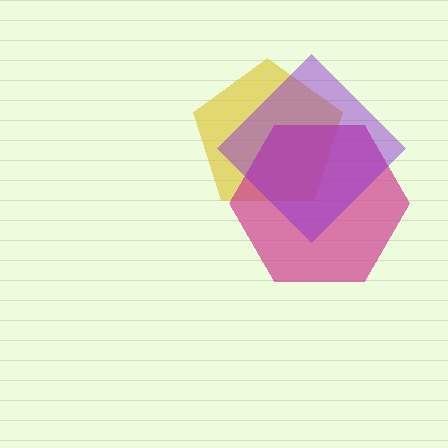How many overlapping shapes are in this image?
There are 3 overlapping shapes in the image.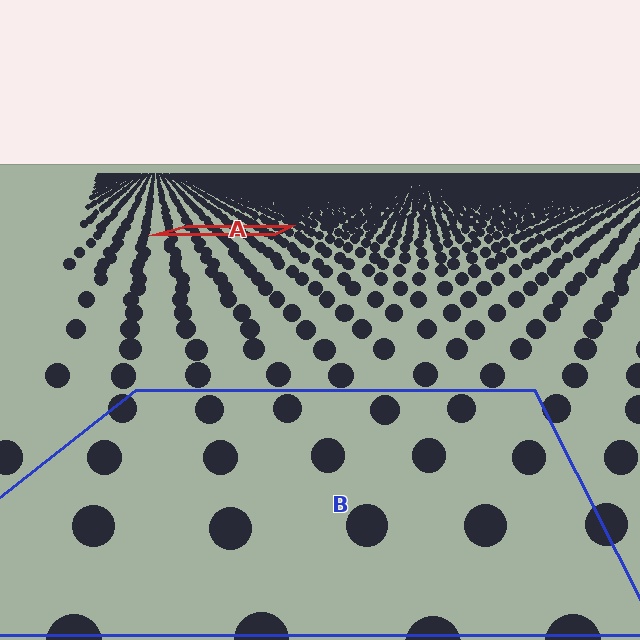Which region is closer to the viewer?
Region B is closer. The texture elements there are larger and more spread out.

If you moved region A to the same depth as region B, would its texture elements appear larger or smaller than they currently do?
They would appear larger. At a closer depth, the same texture elements are projected at a bigger on-screen size.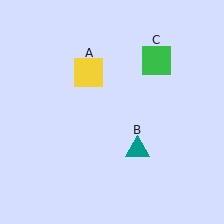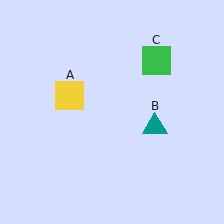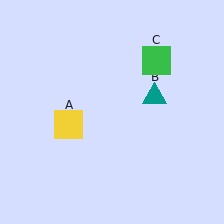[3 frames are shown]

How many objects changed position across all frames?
2 objects changed position: yellow square (object A), teal triangle (object B).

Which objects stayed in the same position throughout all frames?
Green square (object C) remained stationary.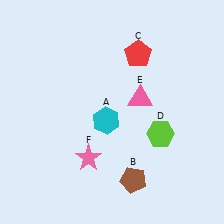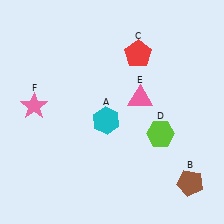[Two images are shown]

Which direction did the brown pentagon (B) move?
The brown pentagon (B) moved right.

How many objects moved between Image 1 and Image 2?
2 objects moved between the two images.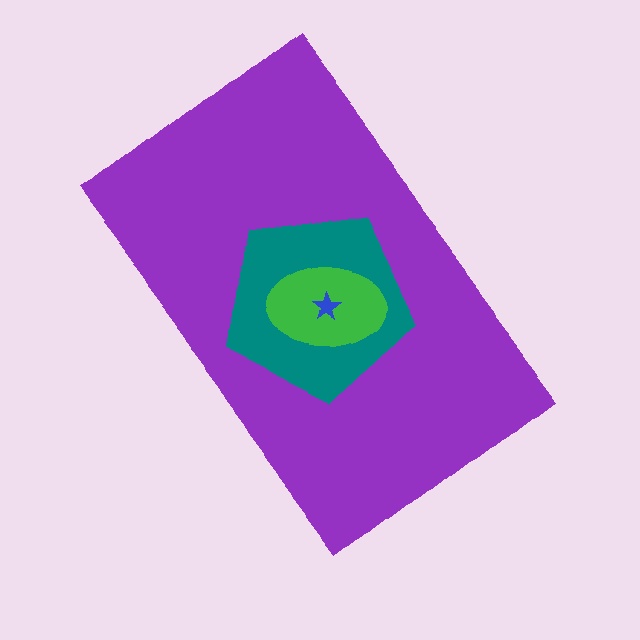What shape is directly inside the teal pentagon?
The green ellipse.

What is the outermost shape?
The purple rectangle.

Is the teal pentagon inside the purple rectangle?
Yes.